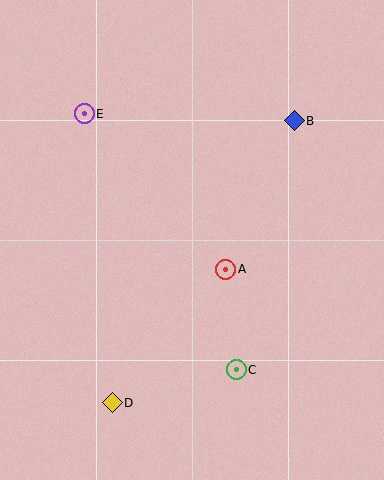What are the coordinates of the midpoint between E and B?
The midpoint between E and B is at (189, 117).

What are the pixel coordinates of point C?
Point C is at (236, 370).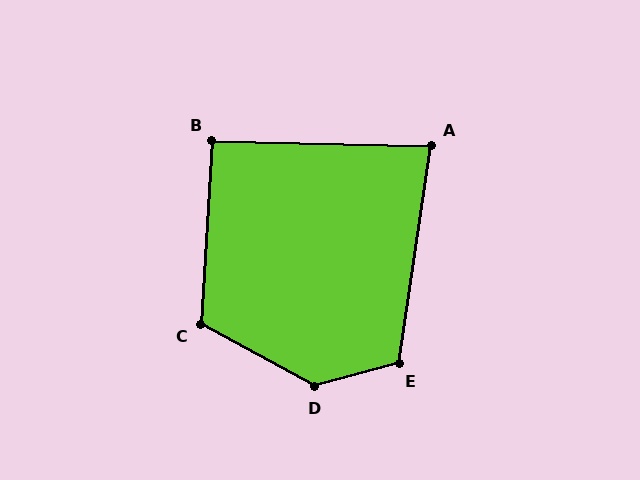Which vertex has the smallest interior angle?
A, at approximately 83 degrees.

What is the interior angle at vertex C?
Approximately 115 degrees (obtuse).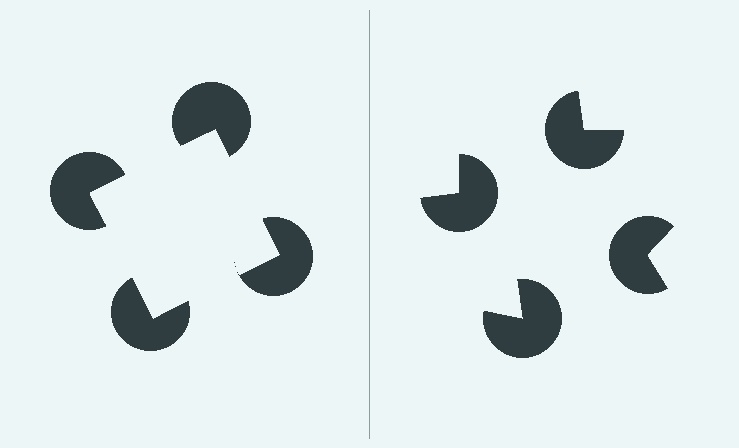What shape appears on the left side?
An illusory square.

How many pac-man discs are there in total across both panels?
8 — 4 on each side.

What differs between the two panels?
The pac-man discs are positioned identically on both sides; only the wedge orientations differ. On the left they align to a square; on the right they are misaligned.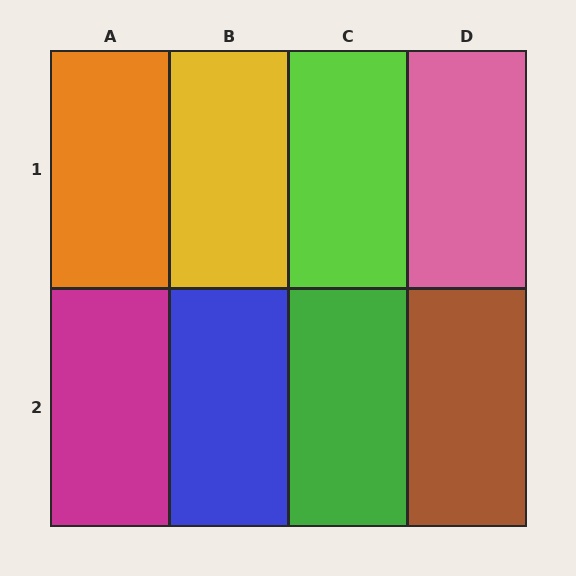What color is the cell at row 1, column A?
Orange.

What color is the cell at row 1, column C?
Lime.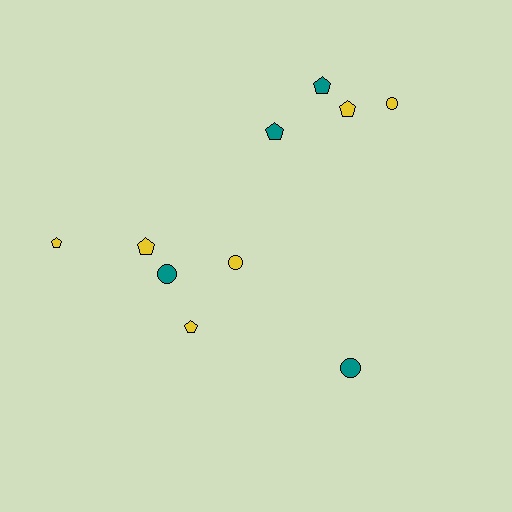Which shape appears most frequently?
Pentagon, with 6 objects.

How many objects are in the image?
There are 10 objects.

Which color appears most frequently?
Yellow, with 6 objects.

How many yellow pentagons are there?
There are 4 yellow pentagons.